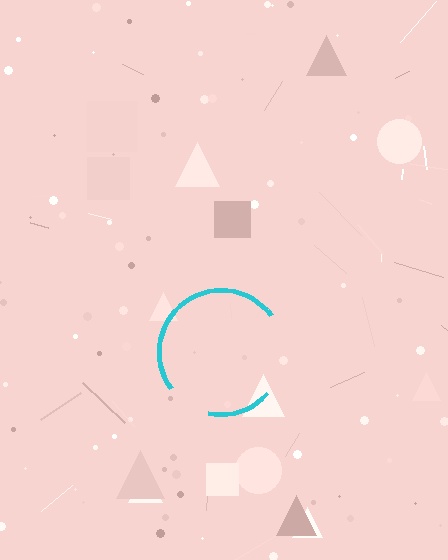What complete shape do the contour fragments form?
The contour fragments form a circle.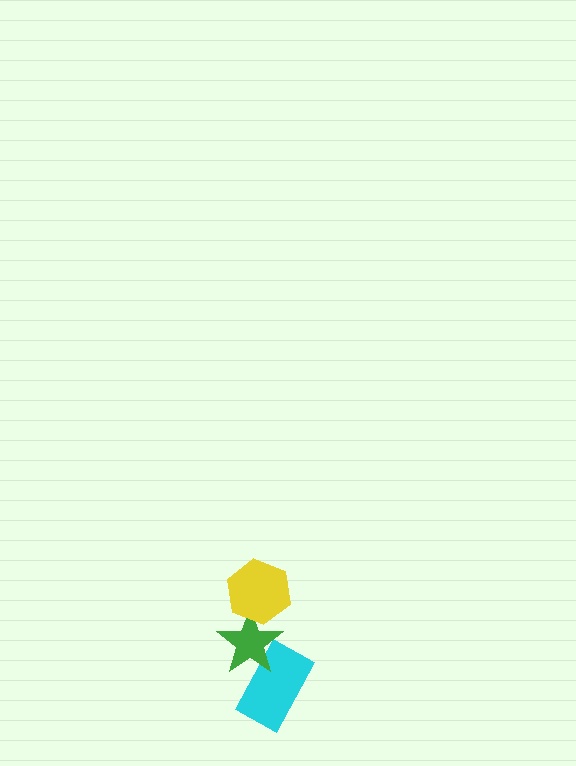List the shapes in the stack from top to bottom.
From top to bottom: the yellow hexagon, the green star, the cyan rectangle.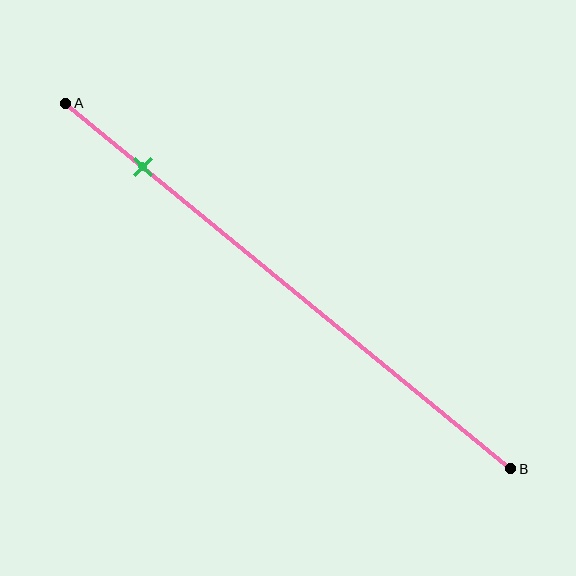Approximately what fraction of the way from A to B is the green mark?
The green mark is approximately 15% of the way from A to B.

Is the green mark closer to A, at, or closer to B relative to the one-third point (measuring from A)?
The green mark is closer to point A than the one-third point of segment AB.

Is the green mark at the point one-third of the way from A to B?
No, the mark is at about 15% from A, not at the 33% one-third point.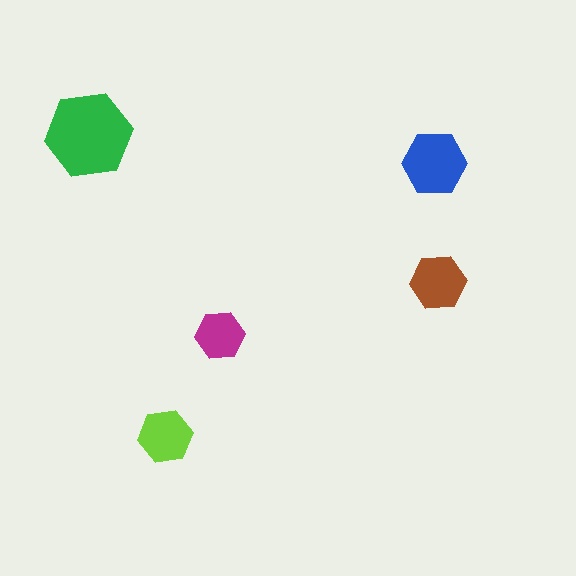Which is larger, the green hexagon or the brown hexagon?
The green one.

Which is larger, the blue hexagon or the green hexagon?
The green one.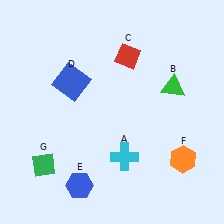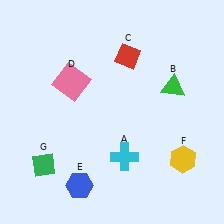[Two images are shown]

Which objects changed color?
D changed from blue to pink. F changed from orange to yellow.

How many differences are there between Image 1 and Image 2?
There are 2 differences between the two images.